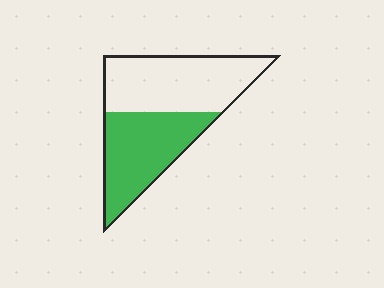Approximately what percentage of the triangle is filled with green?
Approximately 45%.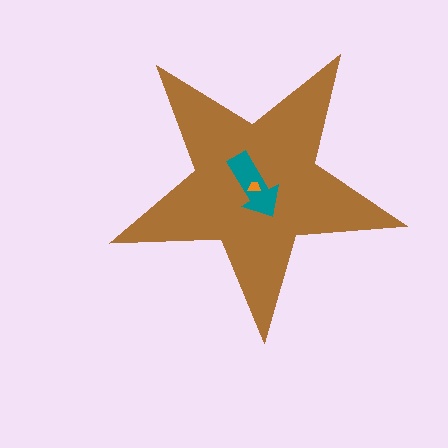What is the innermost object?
The orange trapezoid.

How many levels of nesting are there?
3.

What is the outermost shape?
The brown star.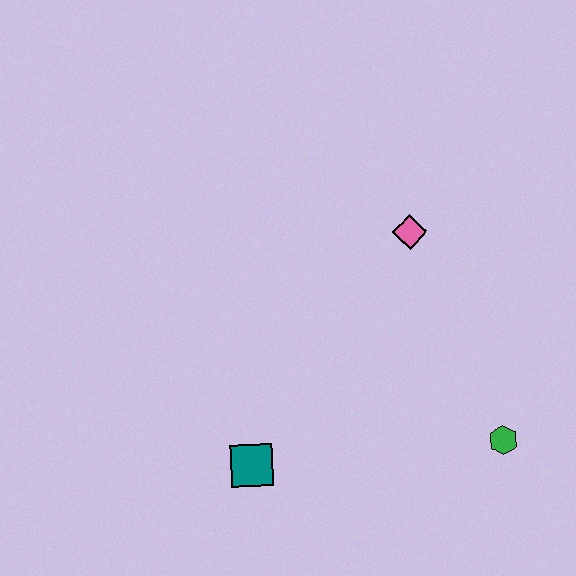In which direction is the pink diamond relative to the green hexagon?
The pink diamond is above the green hexagon.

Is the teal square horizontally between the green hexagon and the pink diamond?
No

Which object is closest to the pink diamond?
The green hexagon is closest to the pink diamond.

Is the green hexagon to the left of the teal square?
No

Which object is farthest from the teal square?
The pink diamond is farthest from the teal square.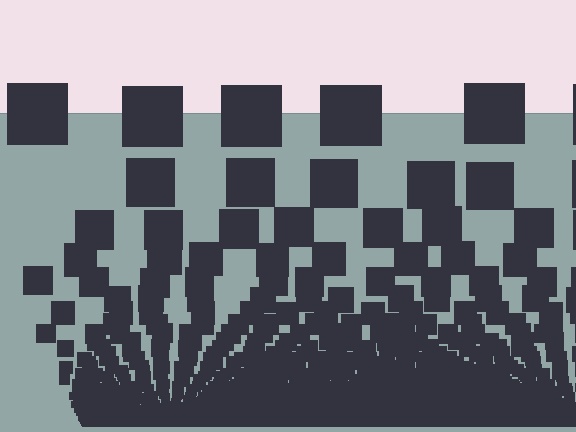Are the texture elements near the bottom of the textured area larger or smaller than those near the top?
Smaller. The gradient is inverted — elements near the bottom are smaller and denser.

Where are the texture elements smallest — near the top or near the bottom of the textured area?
Near the bottom.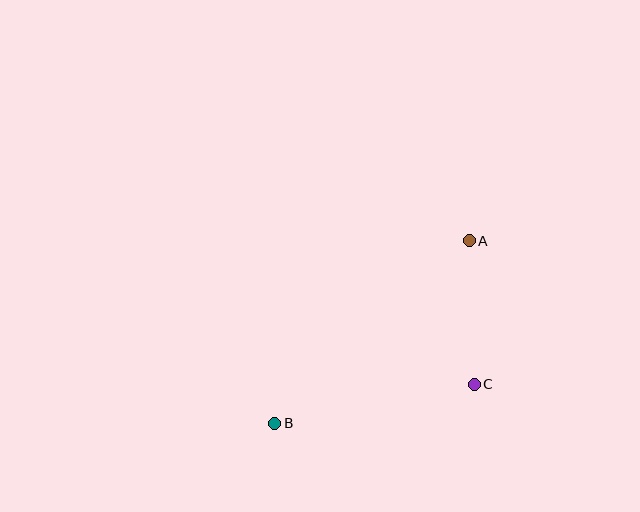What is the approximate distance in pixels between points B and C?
The distance between B and C is approximately 203 pixels.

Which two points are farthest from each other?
Points A and B are farthest from each other.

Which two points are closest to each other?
Points A and C are closest to each other.